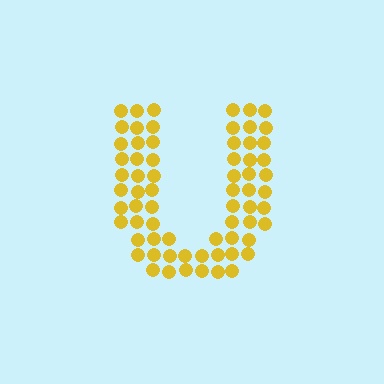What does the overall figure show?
The overall figure shows the letter U.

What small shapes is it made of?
It is made of small circles.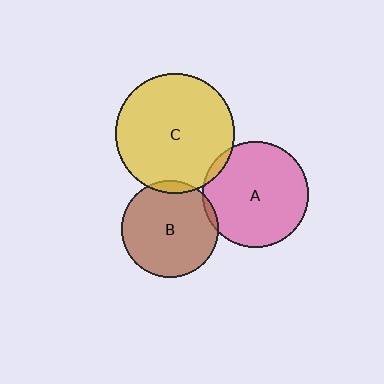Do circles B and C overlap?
Yes.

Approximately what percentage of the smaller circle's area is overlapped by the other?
Approximately 5%.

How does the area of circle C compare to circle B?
Approximately 1.5 times.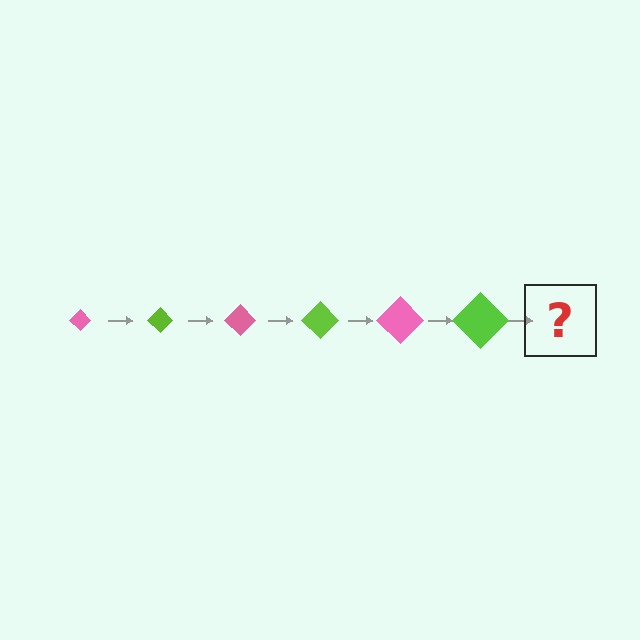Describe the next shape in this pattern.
It should be a pink diamond, larger than the previous one.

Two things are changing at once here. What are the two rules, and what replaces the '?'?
The two rules are that the diamond grows larger each step and the color cycles through pink and lime. The '?' should be a pink diamond, larger than the previous one.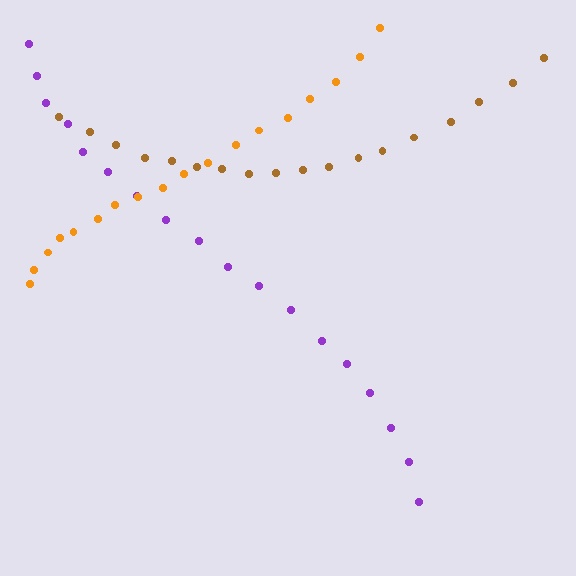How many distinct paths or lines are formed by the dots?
There are 3 distinct paths.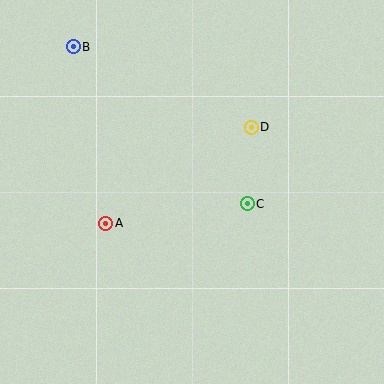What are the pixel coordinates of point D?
Point D is at (251, 127).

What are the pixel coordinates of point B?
Point B is at (73, 47).